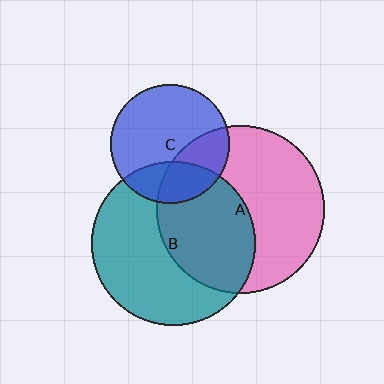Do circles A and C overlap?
Yes.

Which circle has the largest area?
Circle A (pink).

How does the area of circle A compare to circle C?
Approximately 2.0 times.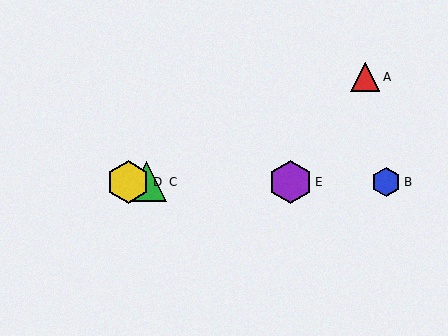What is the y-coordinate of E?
Object E is at y≈182.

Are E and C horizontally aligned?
Yes, both are at y≈182.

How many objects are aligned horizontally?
4 objects (B, C, D, E) are aligned horizontally.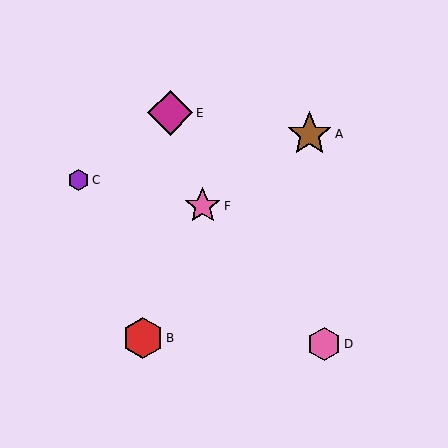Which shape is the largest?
The magenta diamond (labeled E) is the largest.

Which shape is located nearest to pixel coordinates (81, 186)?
The purple hexagon (labeled C) at (78, 180) is nearest to that location.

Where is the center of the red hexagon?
The center of the red hexagon is at (143, 338).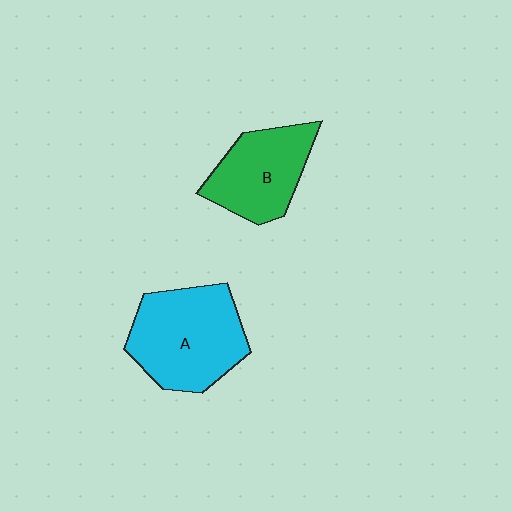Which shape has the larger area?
Shape A (cyan).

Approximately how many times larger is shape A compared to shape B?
Approximately 1.3 times.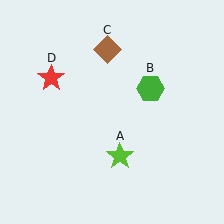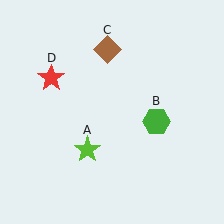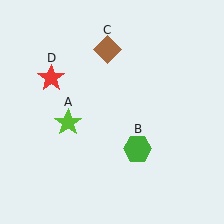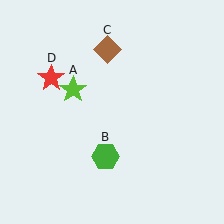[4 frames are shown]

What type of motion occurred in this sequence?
The lime star (object A), green hexagon (object B) rotated clockwise around the center of the scene.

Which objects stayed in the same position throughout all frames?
Brown diamond (object C) and red star (object D) remained stationary.